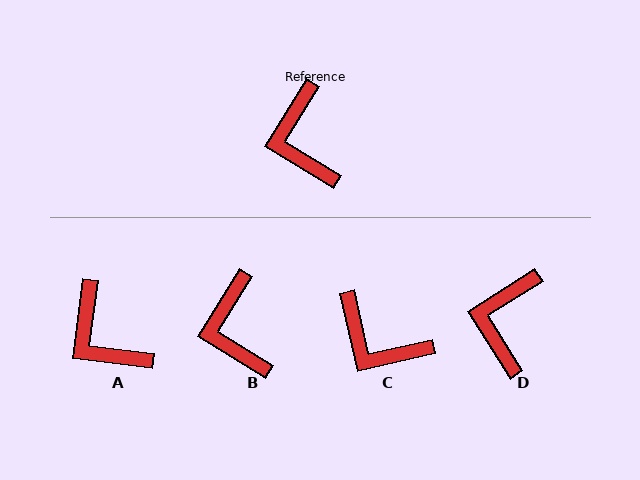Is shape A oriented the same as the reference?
No, it is off by about 24 degrees.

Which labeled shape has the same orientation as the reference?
B.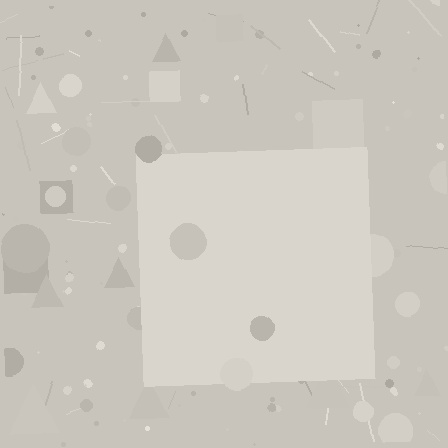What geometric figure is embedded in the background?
A square is embedded in the background.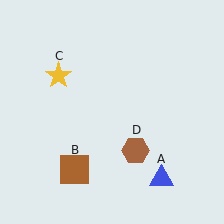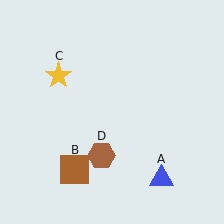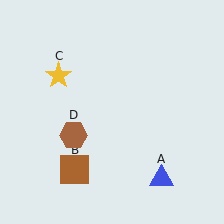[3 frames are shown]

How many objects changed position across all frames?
1 object changed position: brown hexagon (object D).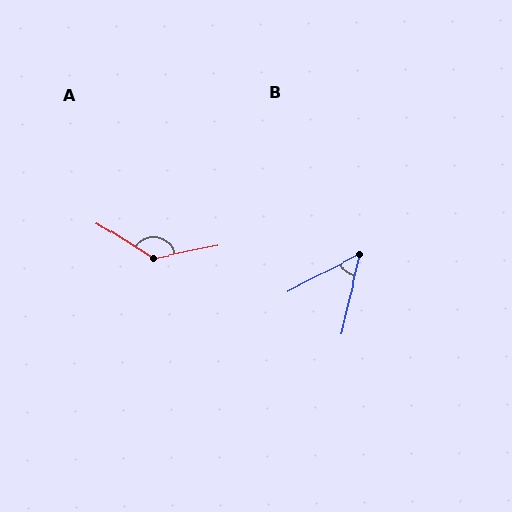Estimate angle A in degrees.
Approximately 137 degrees.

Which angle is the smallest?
B, at approximately 49 degrees.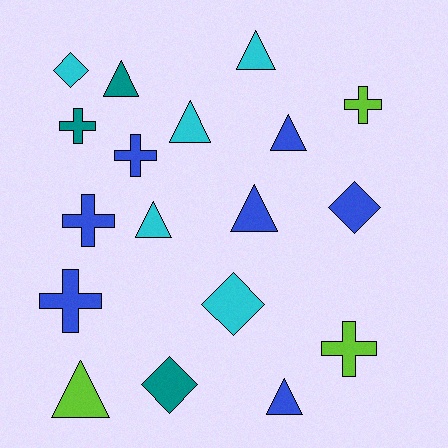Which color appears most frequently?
Blue, with 7 objects.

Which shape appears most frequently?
Triangle, with 8 objects.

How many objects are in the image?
There are 18 objects.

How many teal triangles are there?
There is 1 teal triangle.